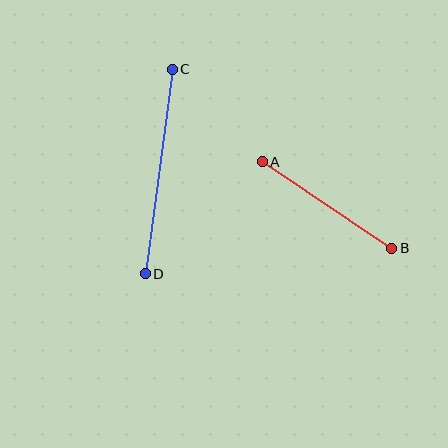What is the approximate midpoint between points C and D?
The midpoint is at approximately (159, 171) pixels.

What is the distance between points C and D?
The distance is approximately 206 pixels.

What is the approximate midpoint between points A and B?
The midpoint is at approximately (327, 205) pixels.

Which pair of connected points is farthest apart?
Points C and D are farthest apart.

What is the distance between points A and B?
The distance is approximately 156 pixels.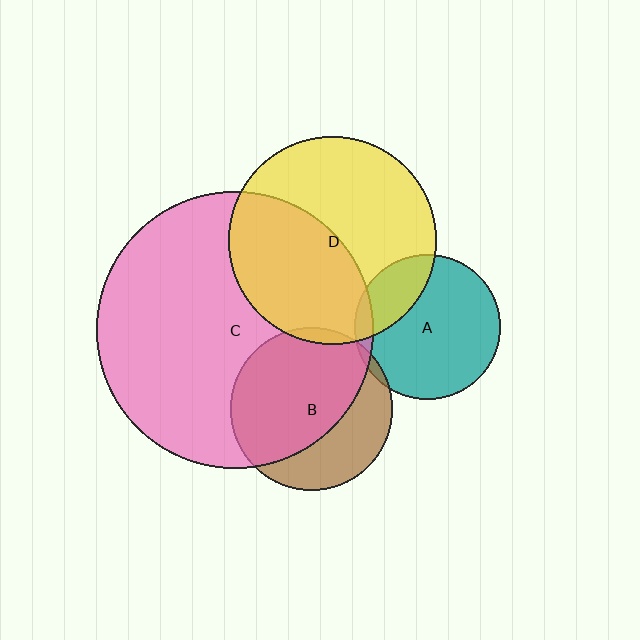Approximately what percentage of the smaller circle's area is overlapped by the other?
Approximately 5%.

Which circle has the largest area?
Circle C (pink).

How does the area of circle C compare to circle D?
Approximately 1.8 times.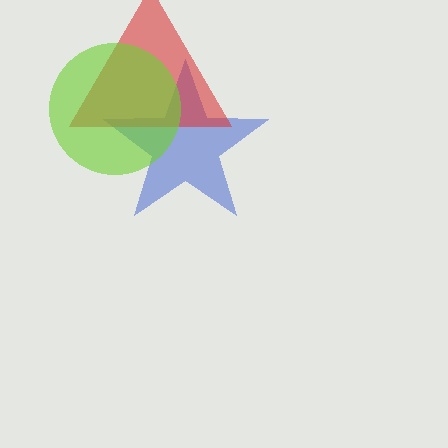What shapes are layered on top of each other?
The layered shapes are: a blue star, a red triangle, a lime circle.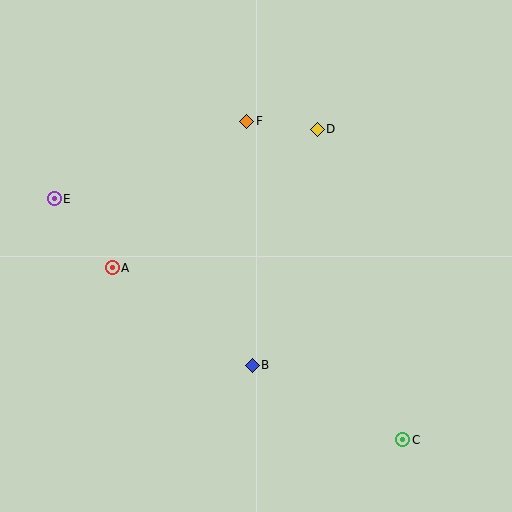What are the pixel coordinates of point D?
Point D is at (317, 129).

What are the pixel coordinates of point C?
Point C is at (403, 440).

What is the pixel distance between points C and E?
The distance between C and E is 424 pixels.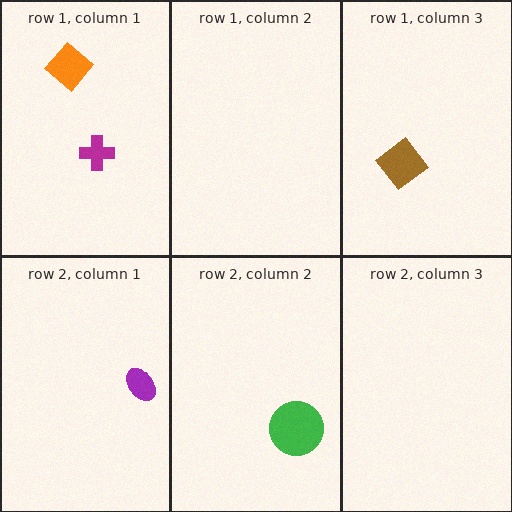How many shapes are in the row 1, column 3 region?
1.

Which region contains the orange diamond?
The row 1, column 1 region.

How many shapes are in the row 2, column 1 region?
1.